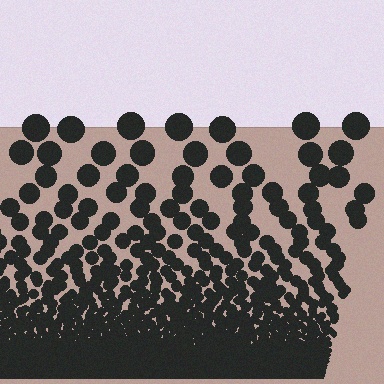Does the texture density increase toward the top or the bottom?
Density increases toward the bottom.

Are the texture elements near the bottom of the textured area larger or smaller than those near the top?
Smaller. The gradient is inverted — elements near the bottom are smaller and denser.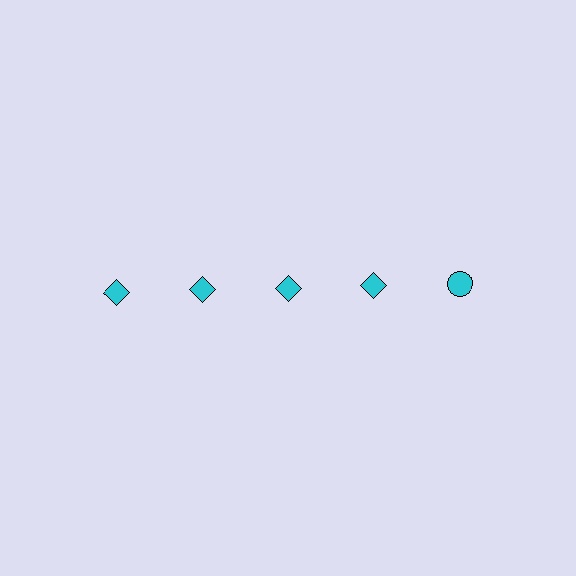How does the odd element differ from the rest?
It has a different shape: circle instead of diamond.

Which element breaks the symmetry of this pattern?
The cyan circle in the top row, rightmost column breaks the symmetry. All other shapes are cyan diamonds.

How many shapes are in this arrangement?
There are 5 shapes arranged in a grid pattern.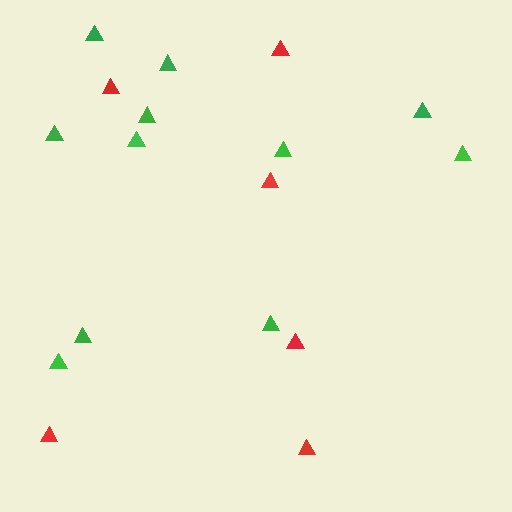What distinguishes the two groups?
There are 2 groups: one group of green triangles (11) and one group of red triangles (6).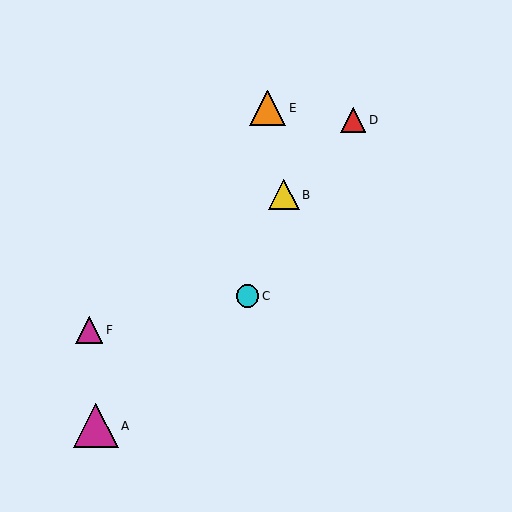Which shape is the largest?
The magenta triangle (labeled A) is the largest.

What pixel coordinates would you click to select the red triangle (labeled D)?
Click at (353, 120) to select the red triangle D.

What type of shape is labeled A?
Shape A is a magenta triangle.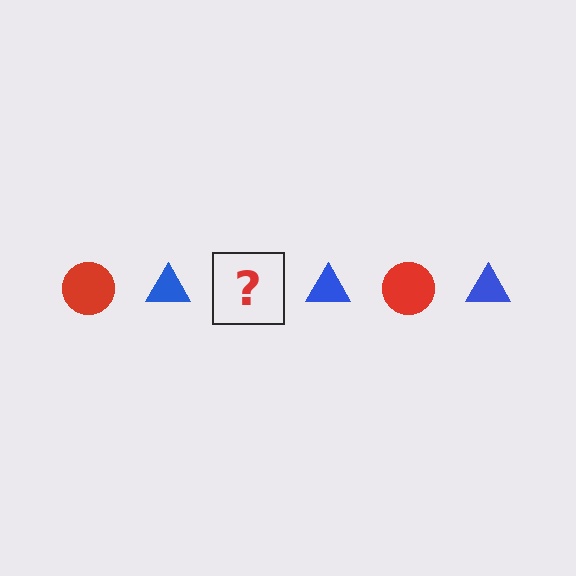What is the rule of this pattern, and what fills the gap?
The rule is that the pattern alternates between red circle and blue triangle. The gap should be filled with a red circle.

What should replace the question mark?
The question mark should be replaced with a red circle.